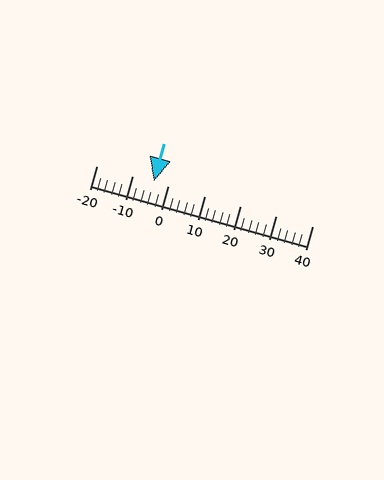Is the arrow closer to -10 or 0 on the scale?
The arrow is closer to 0.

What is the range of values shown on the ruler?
The ruler shows values from -20 to 40.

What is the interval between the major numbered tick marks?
The major tick marks are spaced 10 units apart.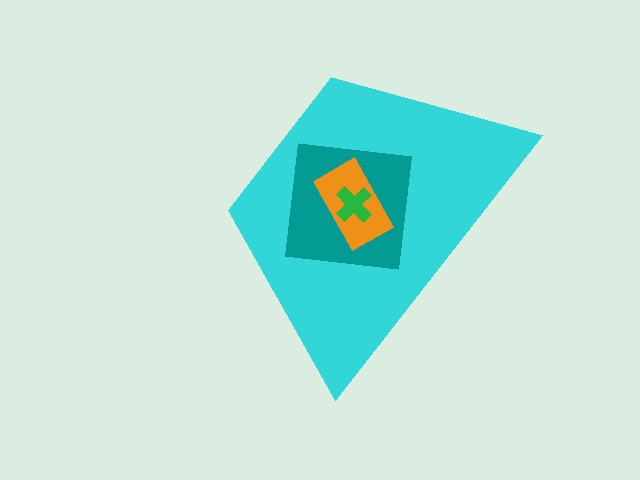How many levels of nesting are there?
4.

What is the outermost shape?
The cyan trapezoid.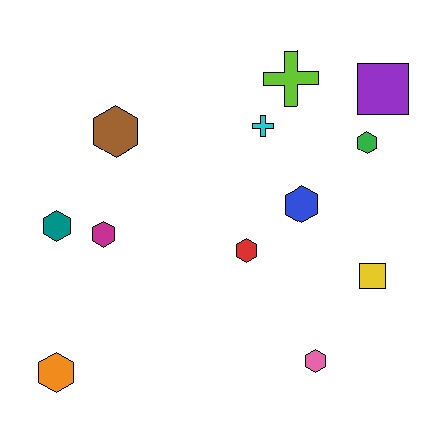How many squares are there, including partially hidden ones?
There are 2 squares.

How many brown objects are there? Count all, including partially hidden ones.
There is 1 brown object.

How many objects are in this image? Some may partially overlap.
There are 12 objects.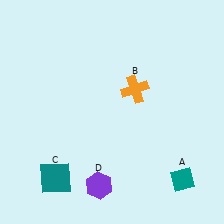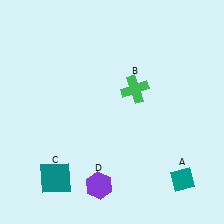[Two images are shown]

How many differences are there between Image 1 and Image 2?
There is 1 difference between the two images.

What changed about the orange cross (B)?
In Image 1, B is orange. In Image 2, it changed to green.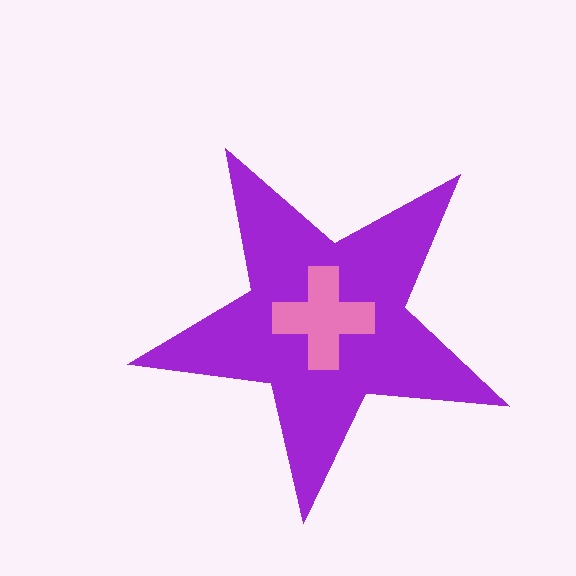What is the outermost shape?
The purple star.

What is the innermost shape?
The pink cross.